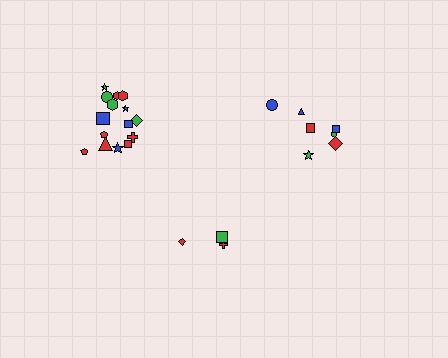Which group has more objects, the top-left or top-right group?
The top-left group.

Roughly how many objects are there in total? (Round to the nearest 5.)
Roughly 25 objects in total.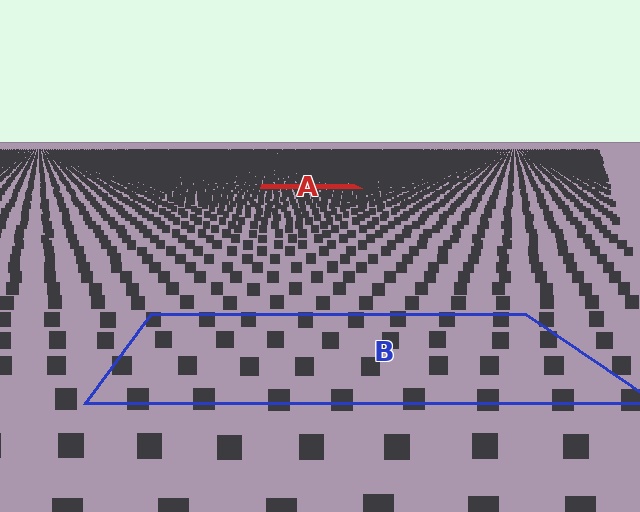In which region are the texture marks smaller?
The texture marks are smaller in region A, because it is farther away.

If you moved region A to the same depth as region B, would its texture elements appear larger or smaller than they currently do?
They would appear larger. At a closer depth, the same texture elements are projected at a bigger on-screen size.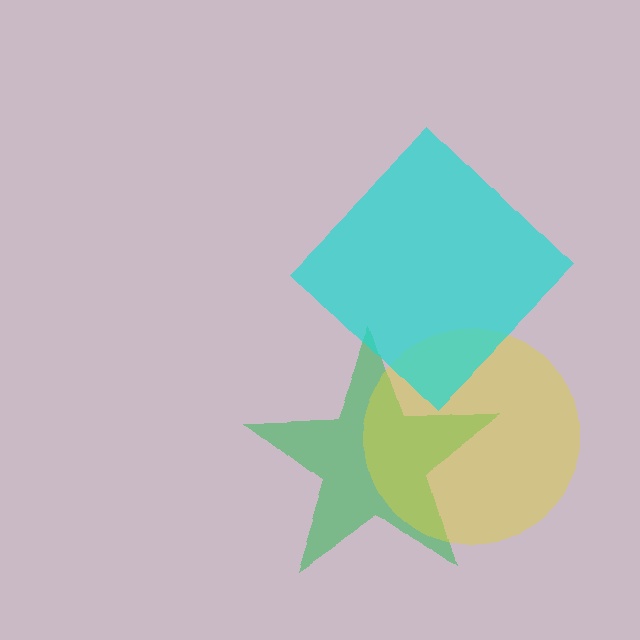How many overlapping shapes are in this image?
There are 3 overlapping shapes in the image.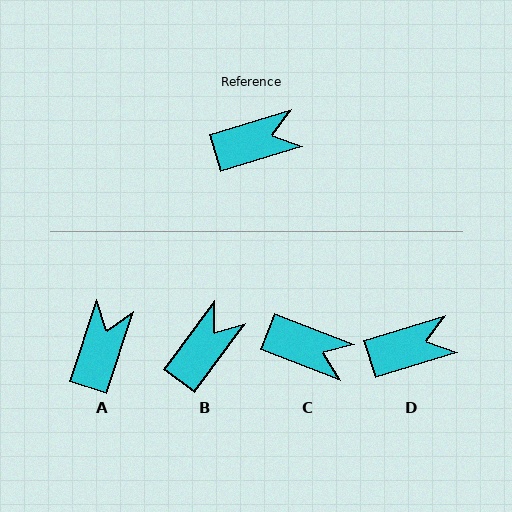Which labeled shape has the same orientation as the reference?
D.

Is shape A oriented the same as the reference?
No, it is off by about 55 degrees.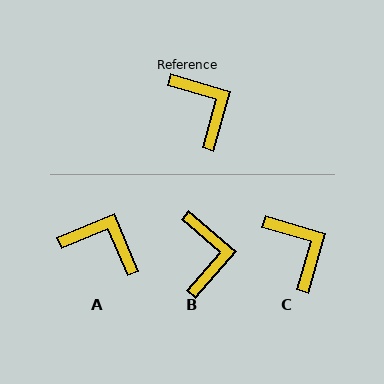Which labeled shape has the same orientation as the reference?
C.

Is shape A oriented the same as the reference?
No, it is off by about 39 degrees.